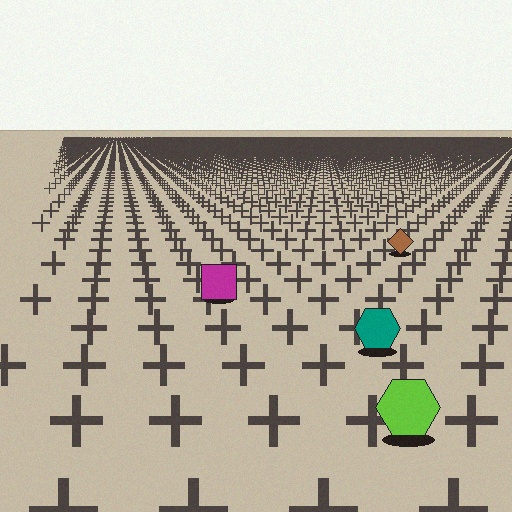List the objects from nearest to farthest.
From nearest to farthest: the lime hexagon, the teal hexagon, the magenta square, the brown diamond.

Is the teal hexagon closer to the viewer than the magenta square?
Yes. The teal hexagon is closer — you can tell from the texture gradient: the ground texture is coarser near it.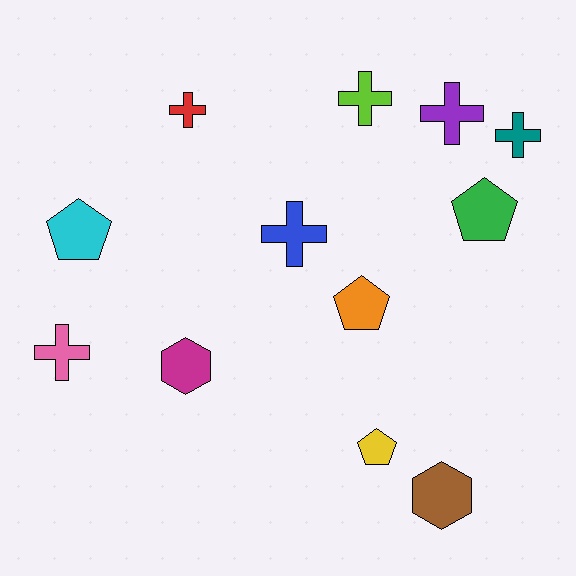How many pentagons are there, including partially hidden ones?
There are 4 pentagons.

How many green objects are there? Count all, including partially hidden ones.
There is 1 green object.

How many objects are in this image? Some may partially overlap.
There are 12 objects.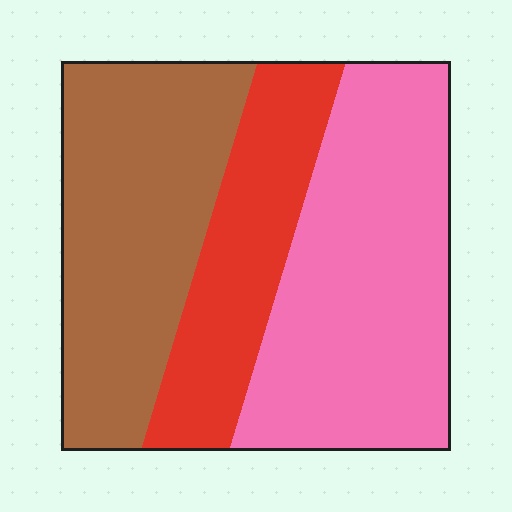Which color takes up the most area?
Pink, at roughly 40%.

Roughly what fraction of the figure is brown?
Brown covers roughly 35% of the figure.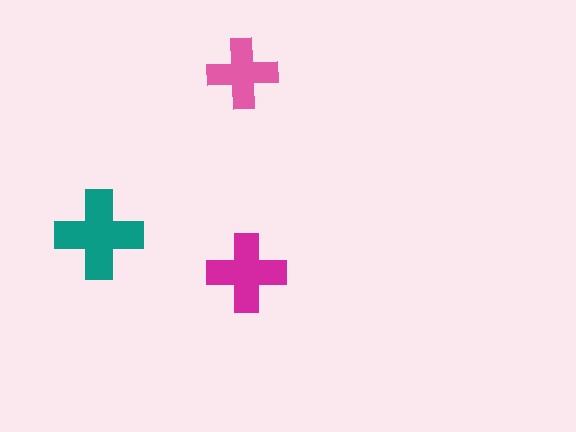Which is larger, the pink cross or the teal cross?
The teal one.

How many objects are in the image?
There are 3 objects in the image.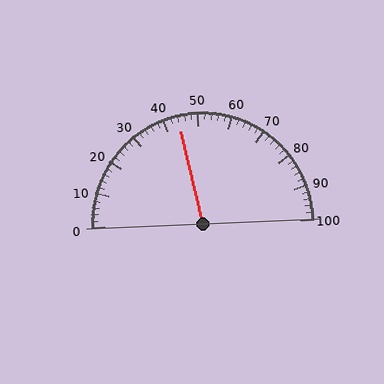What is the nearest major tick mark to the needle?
The nearest major tick mark is 40.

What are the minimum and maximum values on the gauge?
The gauge ranges from 0 to 100.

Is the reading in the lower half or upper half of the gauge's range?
The reading is in the lower half of the range (0 to 100).